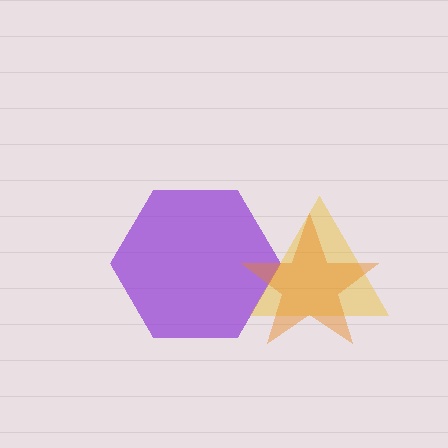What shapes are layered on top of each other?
The layered shapes are: a purple hexagon, a yellow triangle, an orange star.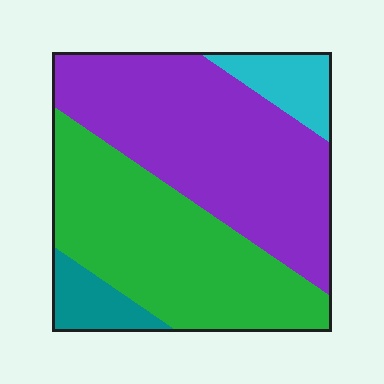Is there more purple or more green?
Purple.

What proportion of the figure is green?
Green takes up about two fifths (2/5) of the figure.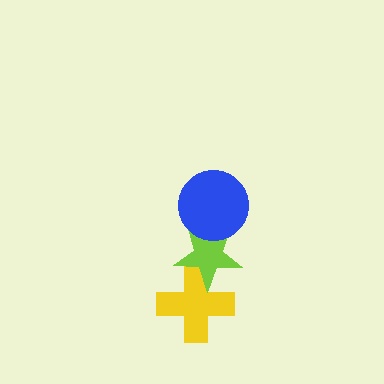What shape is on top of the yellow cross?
The lime star is on top of the yellow cross.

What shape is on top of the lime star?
The blue circle is on top of the lime star.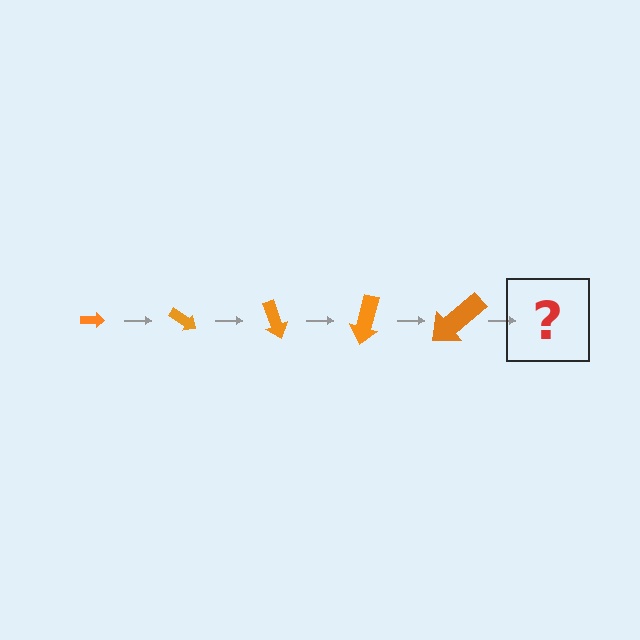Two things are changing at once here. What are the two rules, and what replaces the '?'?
The two rules are that the arrow grows larger each step and it rotates 35 degrees each step. The '?' should be an arrow, larger than the previous one and rotated 175 degrees from the start.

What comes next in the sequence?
The next element should be an arrow, larger than the previous one and rotated 175 degrees from the start.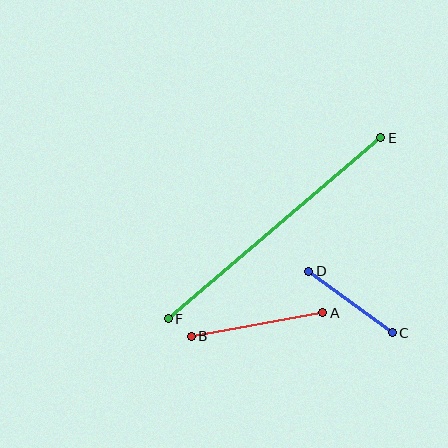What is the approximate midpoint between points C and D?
The midpoint is at approximately (351, 302) pixels.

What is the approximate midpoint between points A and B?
The midpoint is at approximately (257, 325) pixels.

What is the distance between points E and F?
The distance is approximately 279 pixels.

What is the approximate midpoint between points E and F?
The midpoint is at approximately (274, 228) pixels.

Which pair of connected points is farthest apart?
Points E and F are farthest apart.